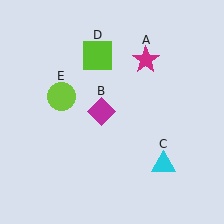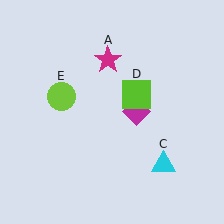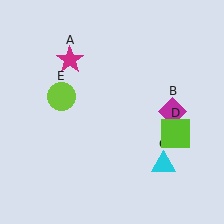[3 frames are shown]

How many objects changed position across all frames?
3 objects changed position: magenta star (object A), magenta diamond (object B), lime square (object D).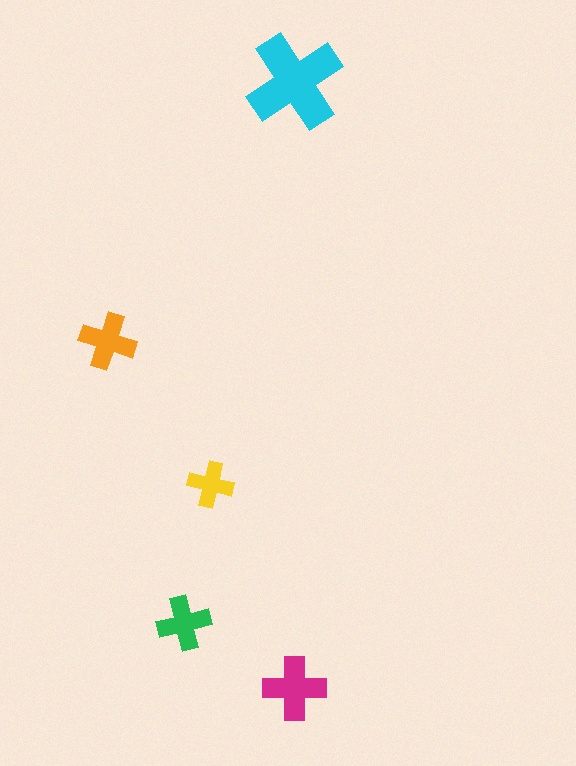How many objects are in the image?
There are 5 objects in the image.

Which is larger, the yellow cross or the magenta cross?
The magenta one.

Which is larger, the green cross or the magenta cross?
The magenta one.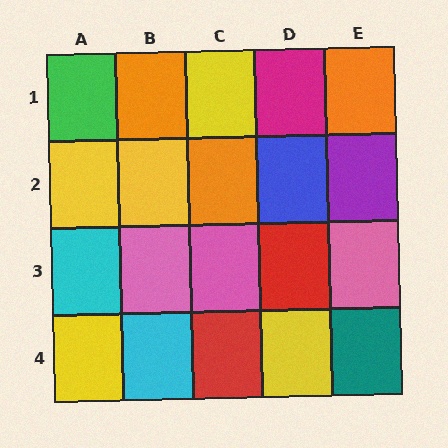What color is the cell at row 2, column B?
Yellow.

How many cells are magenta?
1 cell is magenta.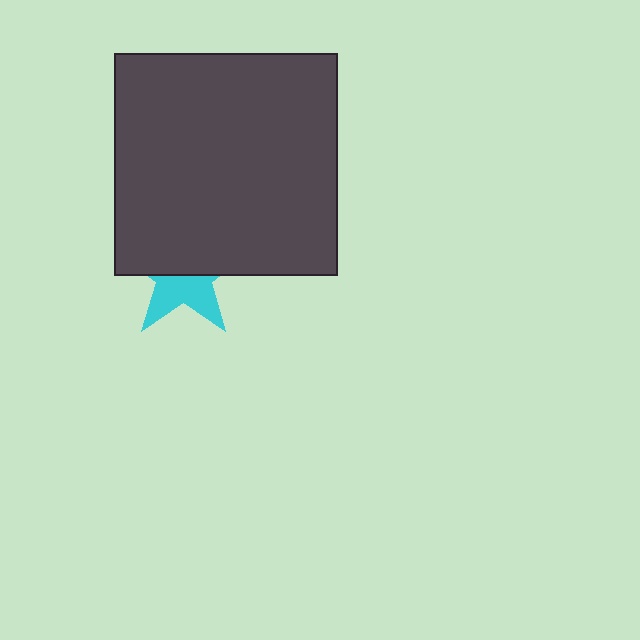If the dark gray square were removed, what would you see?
You would see the complete cyan star.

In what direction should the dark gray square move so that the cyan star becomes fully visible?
The dark gray square should move up. That is the shortest direction to clear the overlap and leave the cyan star fully visible.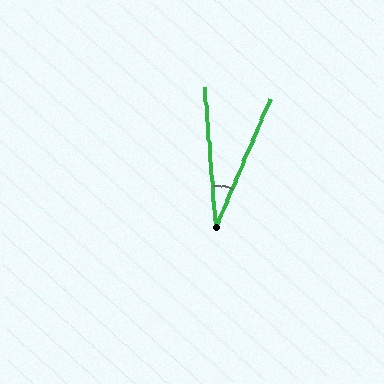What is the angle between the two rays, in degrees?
Approximately 27 degrees.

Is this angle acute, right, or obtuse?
It is acute.